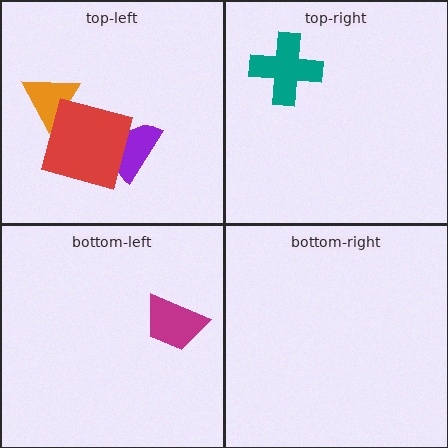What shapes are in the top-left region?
The purple semicircle, the orange triangle, the red square.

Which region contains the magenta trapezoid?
The bottom-left region.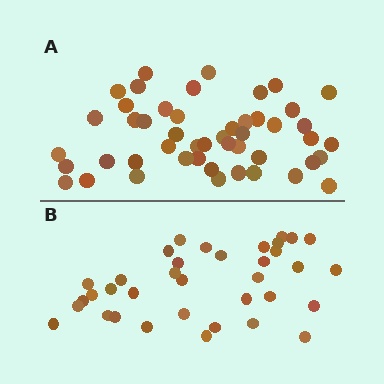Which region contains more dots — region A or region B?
Region A (the top region) has more dots.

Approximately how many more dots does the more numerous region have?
Region A has roughly 12 or so more dots than region B.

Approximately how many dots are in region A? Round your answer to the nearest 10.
About 50 dots. (The exact count is 48, which rounds to 50.)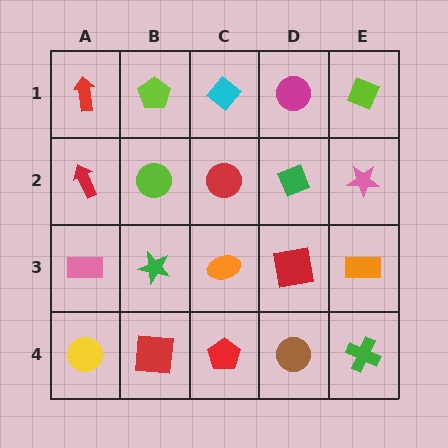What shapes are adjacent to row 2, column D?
A magenta circle (row 1, column D), a red square (row 3, column D), a red circle (row 2, column C), a pink star (row 2, column E).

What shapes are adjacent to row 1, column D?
A green diamond (row 2, column D), a cyan diamond (row 1, column C), a lime diamond (row 1, column E).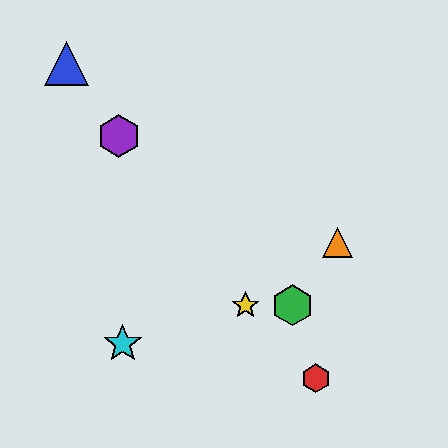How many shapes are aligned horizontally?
2 shapes (the green hexagon, the yellow star) are aligned horizontally.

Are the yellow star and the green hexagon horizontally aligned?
Yes, both are at y≈305.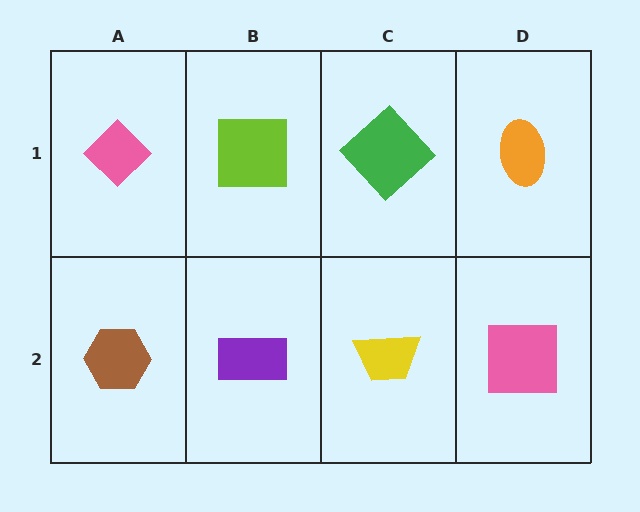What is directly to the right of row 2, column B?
A yellow trapezoid.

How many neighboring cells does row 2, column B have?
3.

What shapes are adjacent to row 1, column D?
A pink square (row 2, column D), a green diamond (row 1, column C).